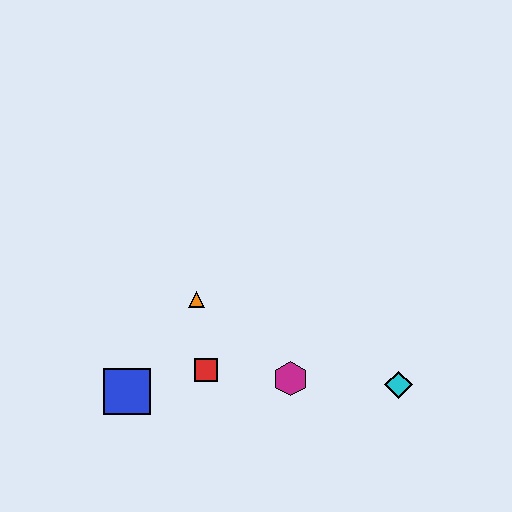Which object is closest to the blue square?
The red square is closest to the blue square.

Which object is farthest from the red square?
The cyan diamond is farthest from the red square.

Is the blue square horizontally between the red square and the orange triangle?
No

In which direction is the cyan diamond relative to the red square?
The cyan diamond is to the right of the red square.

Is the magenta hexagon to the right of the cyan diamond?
No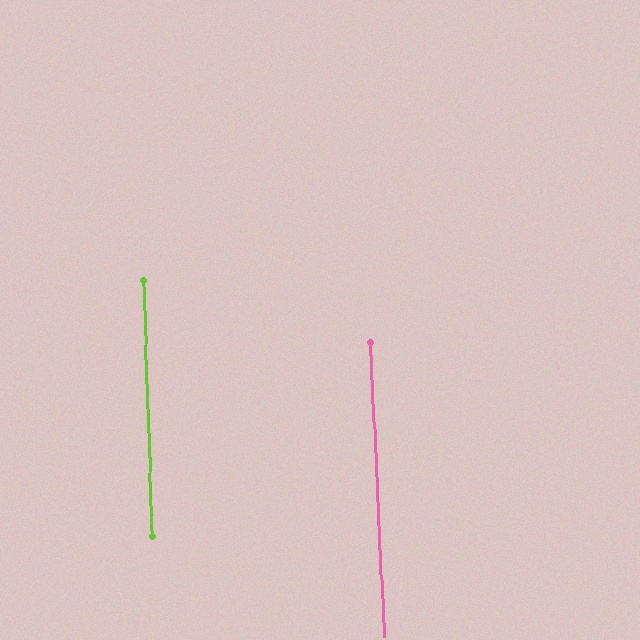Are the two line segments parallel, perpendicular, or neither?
Parallel — their directions differ by only 0.8°.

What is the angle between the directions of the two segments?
Approximately 1 degree.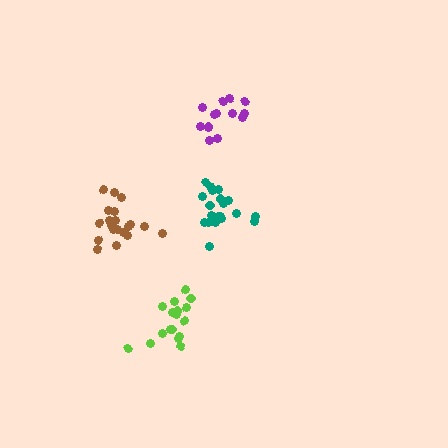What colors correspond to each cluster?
The clusters are colored: lime, brown, teal, purple.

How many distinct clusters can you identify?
There are 4 distinct clusters.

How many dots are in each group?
Group 1: 17 dots, Group 2: 20 dots, Group 3: 20 dots, Group 4: 14 dots (71 total).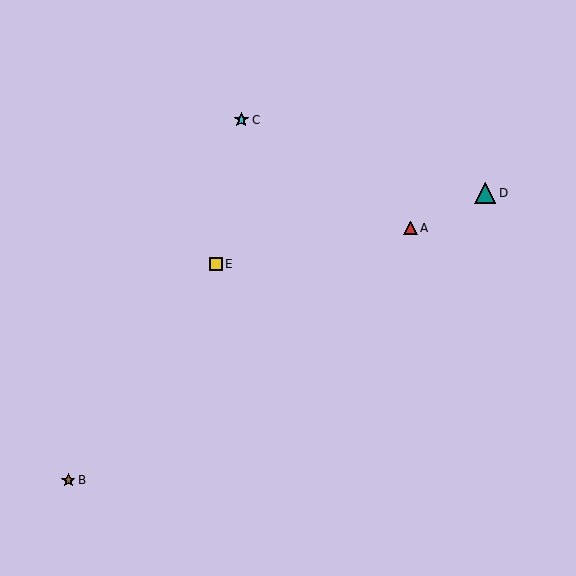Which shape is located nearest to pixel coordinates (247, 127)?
The cyan star (labeled C) at (241, 120) is nearest to that location.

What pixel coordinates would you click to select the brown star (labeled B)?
Click at (68, 480) to select the brown star B.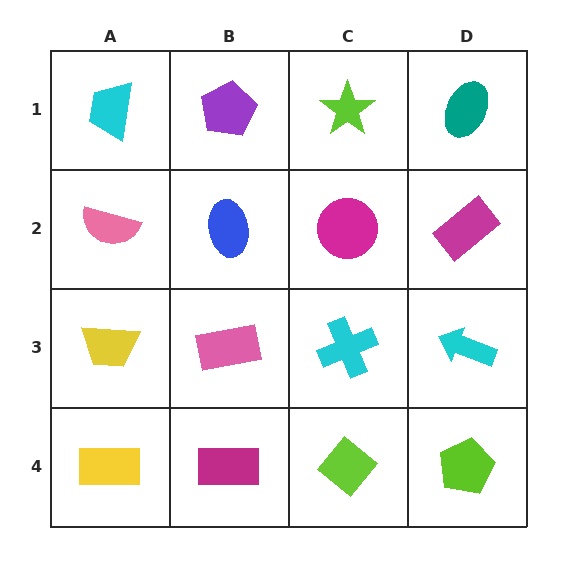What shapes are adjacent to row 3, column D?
A magenta rectangle (row 2, column D), a lime pentagon (row 4, column D), a cyan cross (row 3, column C).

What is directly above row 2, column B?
A purple pentagon.